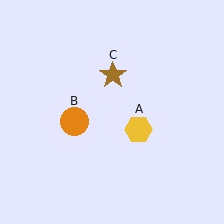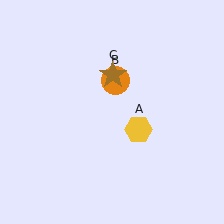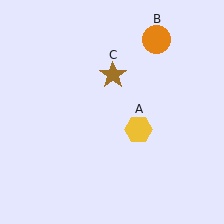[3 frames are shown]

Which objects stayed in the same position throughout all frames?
Yellow hexagon (object A) and brown star (object C) remained stationary.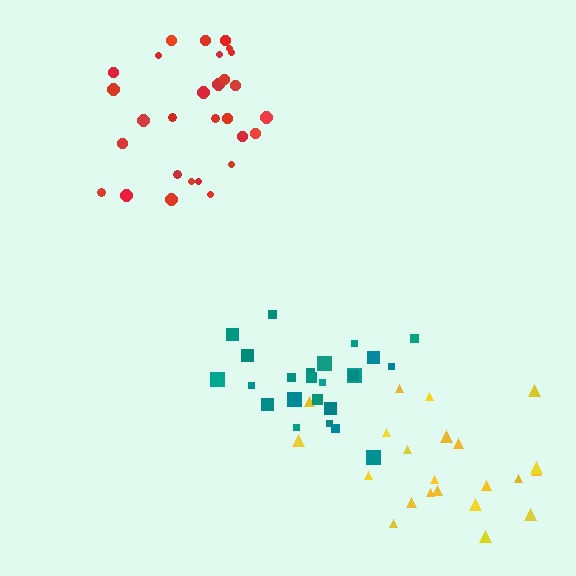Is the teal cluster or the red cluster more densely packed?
Red.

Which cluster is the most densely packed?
Red.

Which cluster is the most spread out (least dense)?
Yellow.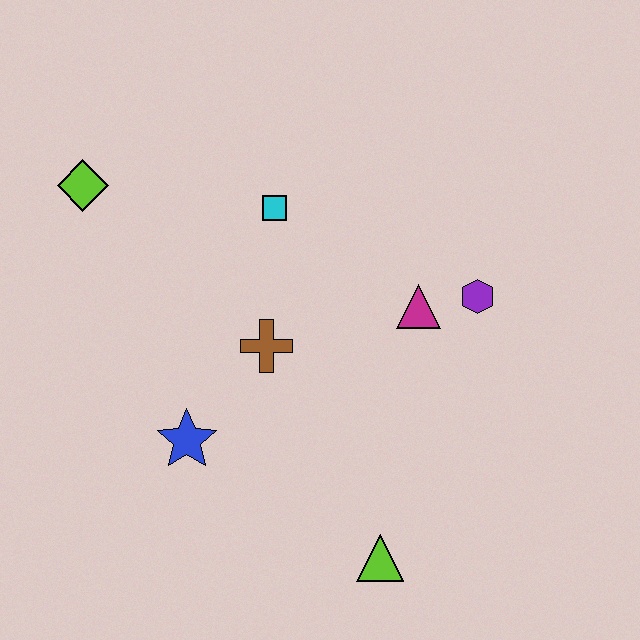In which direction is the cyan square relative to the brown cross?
The cyan square is above the brown cross.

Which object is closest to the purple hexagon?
The magenta triangle is closest to the purple hexagon.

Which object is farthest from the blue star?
The purple hexagon is farthest from the blue star.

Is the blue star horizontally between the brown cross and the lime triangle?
No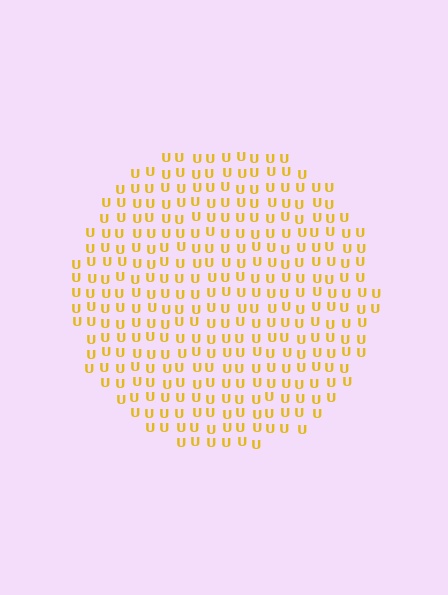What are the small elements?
The small elements are letter U's.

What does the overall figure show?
The overall figure shows a circle.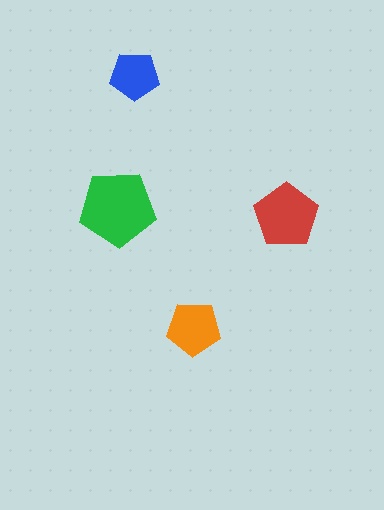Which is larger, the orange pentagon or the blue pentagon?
The orange one.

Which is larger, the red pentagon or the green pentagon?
The green one.